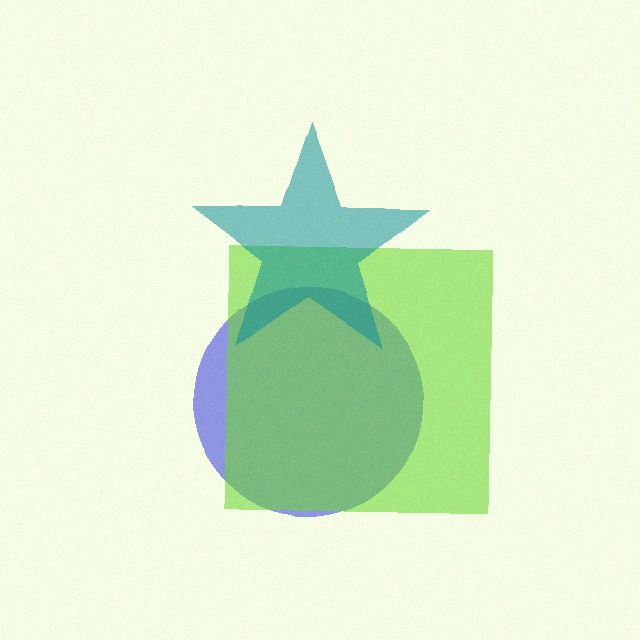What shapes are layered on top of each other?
The layered shapes are: a blue circle, a lime square, a teal star.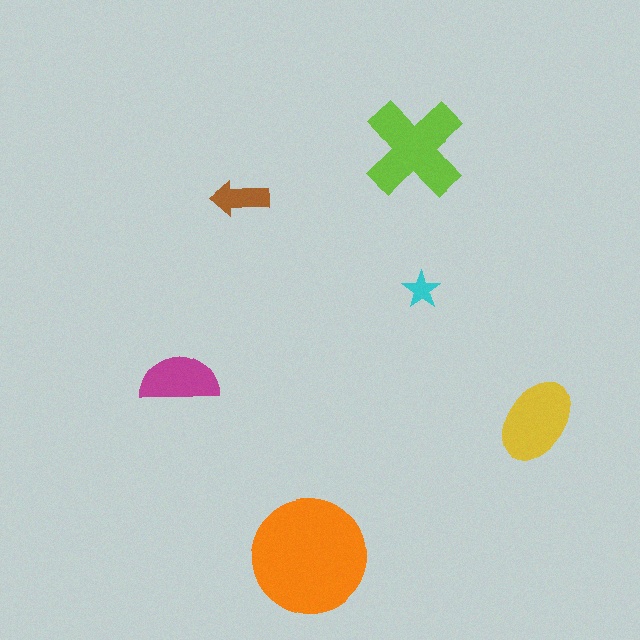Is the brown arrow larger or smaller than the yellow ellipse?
Smaller.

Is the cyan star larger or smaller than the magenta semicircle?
Smaller.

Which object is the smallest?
The cyan star.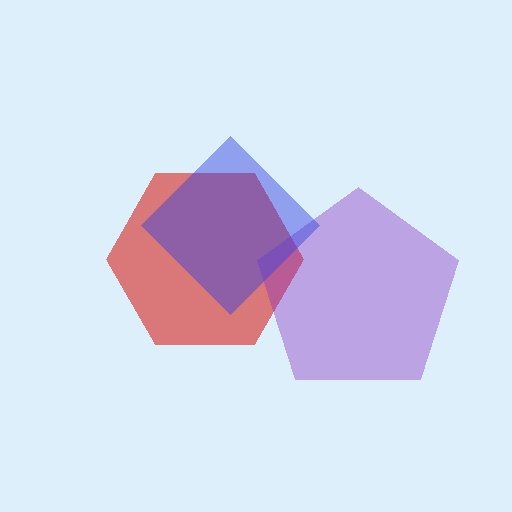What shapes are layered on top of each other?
The layered shapes are: a red hexagon, a purple pentagon, a blue diamond.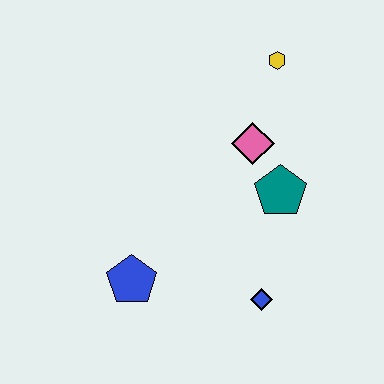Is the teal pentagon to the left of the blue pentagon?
No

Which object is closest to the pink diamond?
The teal pentagon is closest to the pink diamond.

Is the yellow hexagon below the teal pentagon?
No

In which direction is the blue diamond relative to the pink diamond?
The blue diamond is below the pink diamond.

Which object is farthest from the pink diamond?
The blue pentagon is farthest from the pink diamond.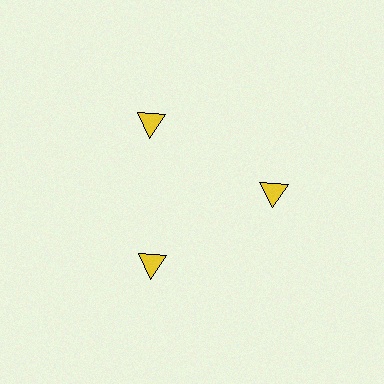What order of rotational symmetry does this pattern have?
This pattern has 3-fold rotational symmetry.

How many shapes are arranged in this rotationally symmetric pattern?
There are 3 shapes, arranged in 3 groups of 1.